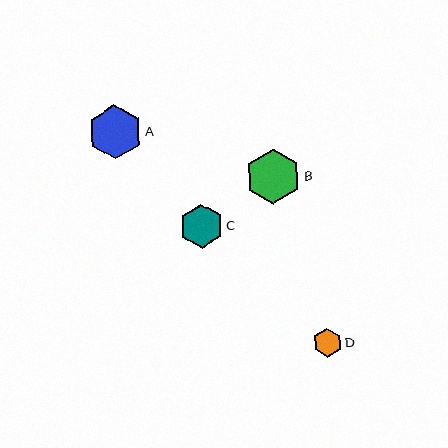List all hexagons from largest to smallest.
From largest to smallest: B, A, C, D.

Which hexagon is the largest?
Hexagon B is the largest with a size of approximately 55 pixels.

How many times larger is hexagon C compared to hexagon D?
Hexagon C is approximately 1.5 times the size of hexagon D.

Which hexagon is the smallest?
Hexagon D is the smallest with a size of approximately 29 pixels.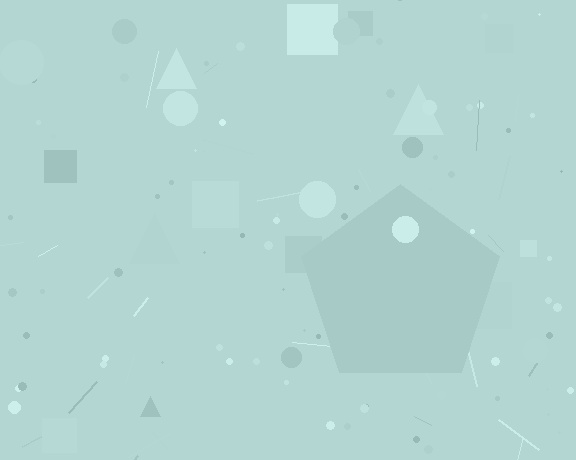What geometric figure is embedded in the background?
A pentagon is embedded in the background.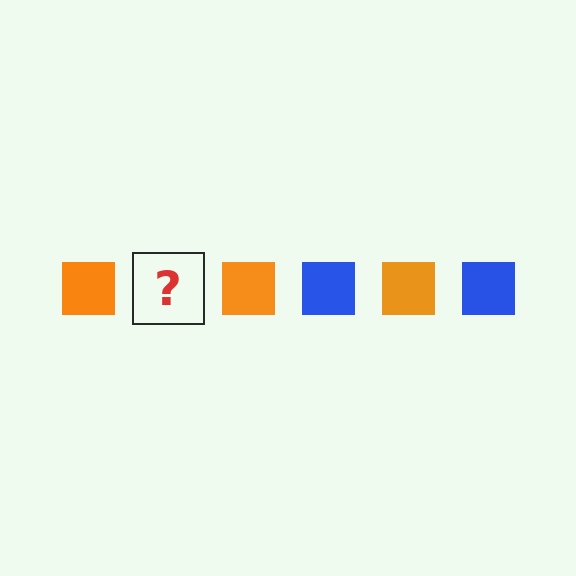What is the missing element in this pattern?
The missing element is a blue square.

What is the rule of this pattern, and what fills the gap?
The rule is that the pattern cycles through orange, blue squares. The gap should be filled with a blue square.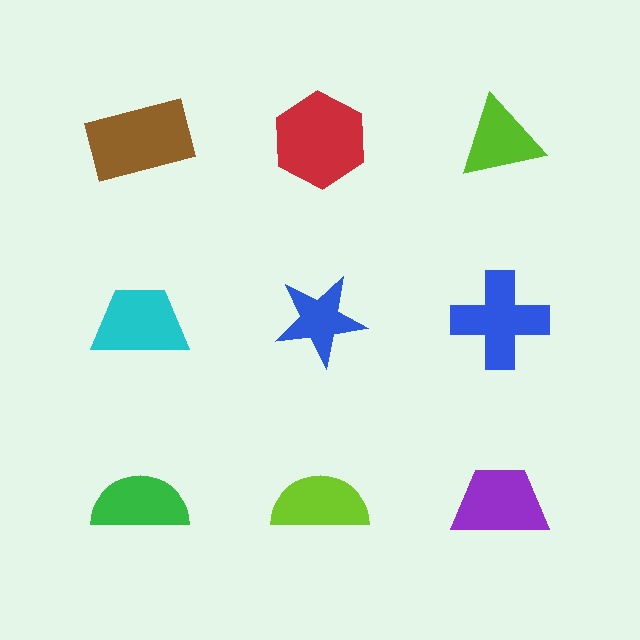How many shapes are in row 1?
3 shapes.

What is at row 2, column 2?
A blue star.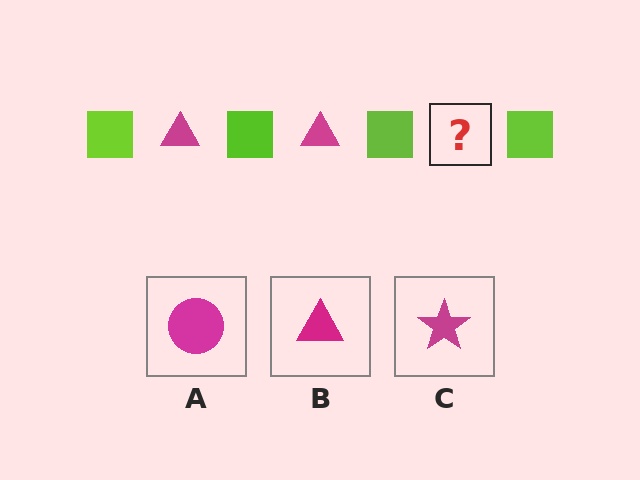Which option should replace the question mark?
Option B.